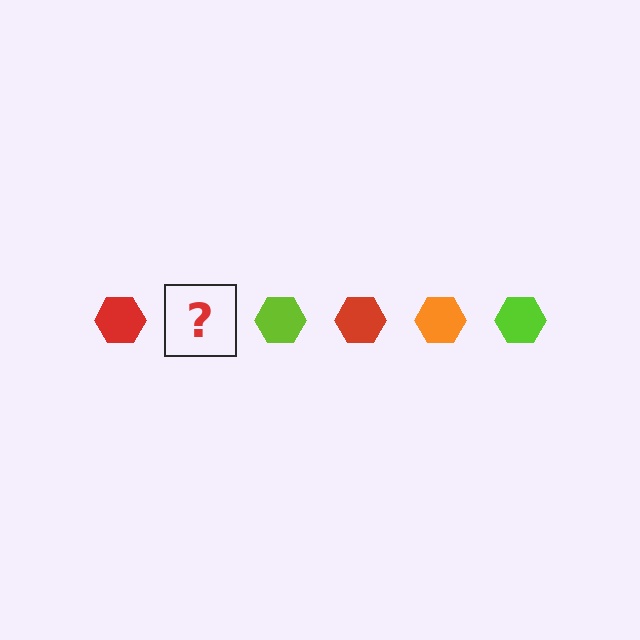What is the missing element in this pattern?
The missing element is an orange hexagon.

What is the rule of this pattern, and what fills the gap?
The rule is that the pattern cycles through red, orange, lime hexagons. The gap should be filled with an orange hexagon.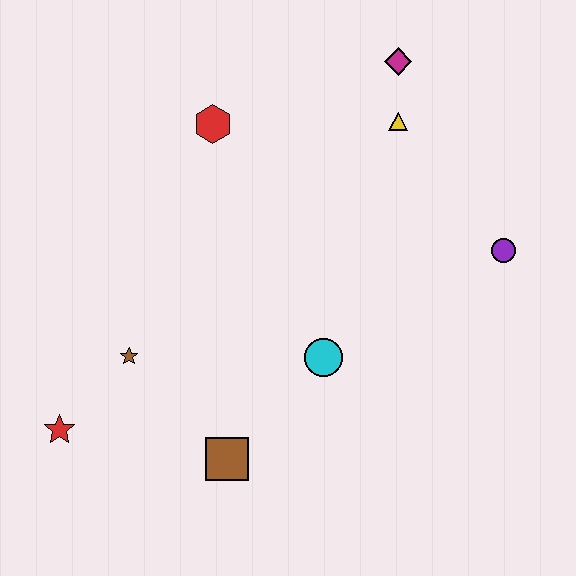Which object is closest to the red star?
The brown star is closest to the red star.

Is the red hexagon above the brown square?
Yes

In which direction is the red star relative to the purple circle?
The red star is to the left of the purple circle.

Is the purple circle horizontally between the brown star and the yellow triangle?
No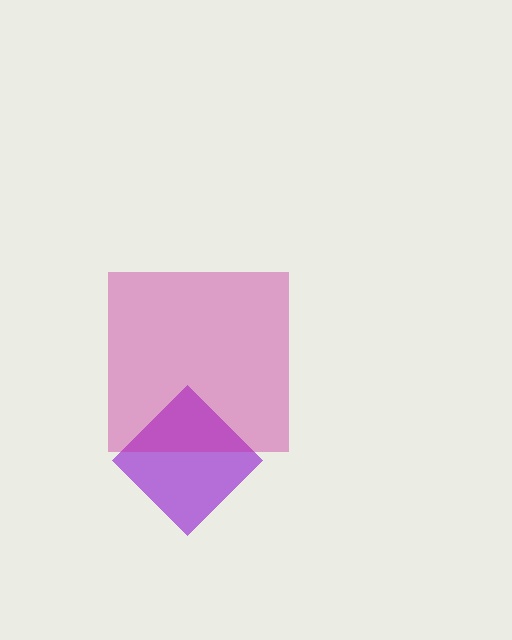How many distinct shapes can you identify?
There are 2 distinct shapes: a purple diamond, a magenta square.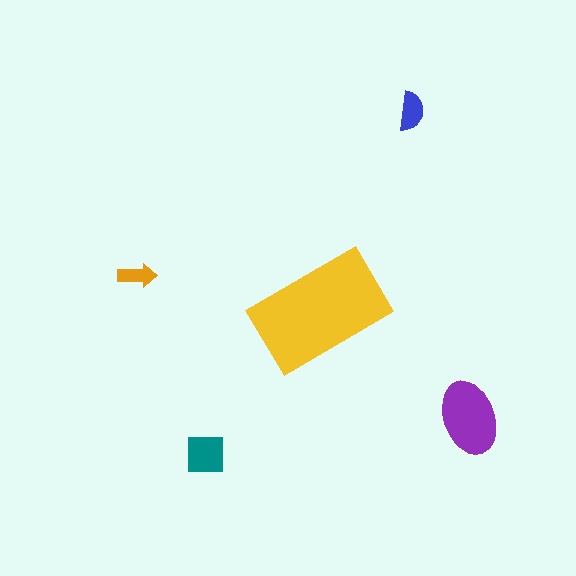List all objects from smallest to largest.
The orange arrow, the blue semicircle, the teal square, the purple ellipse, the yellow rectangle.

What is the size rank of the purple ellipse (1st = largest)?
2nd.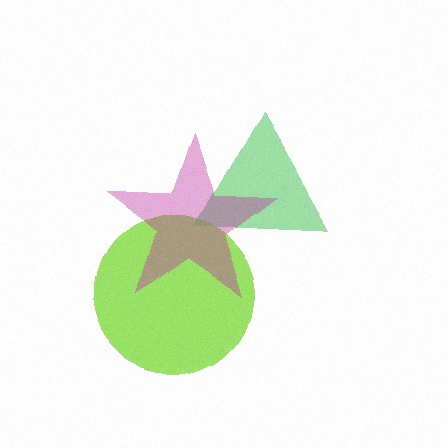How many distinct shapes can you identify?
There are 3 distinct shapes: a green triangle, a lime circle, a magenta star.